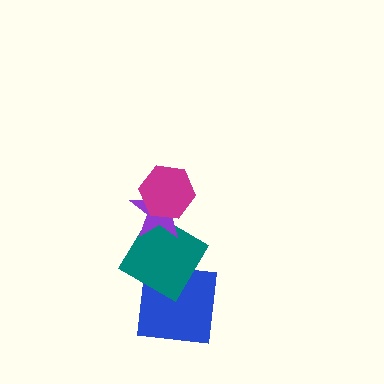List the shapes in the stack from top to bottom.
From top to bottom: the magenta hexagon, the purple star, the teal diamond, the blue square.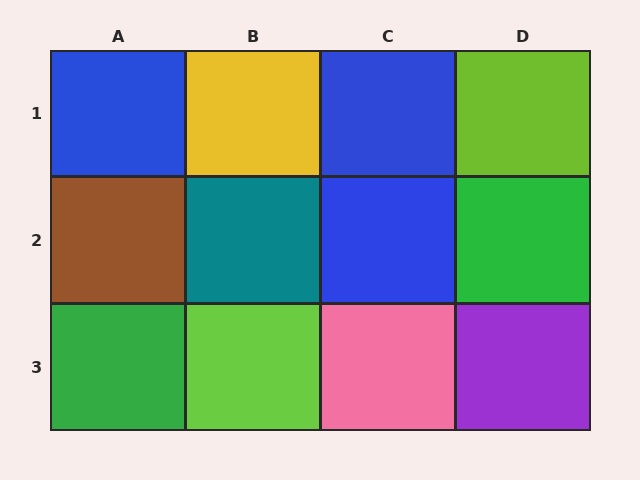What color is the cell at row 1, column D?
Lime.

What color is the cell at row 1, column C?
Blue.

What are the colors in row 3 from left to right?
Green, lime, pink, purple.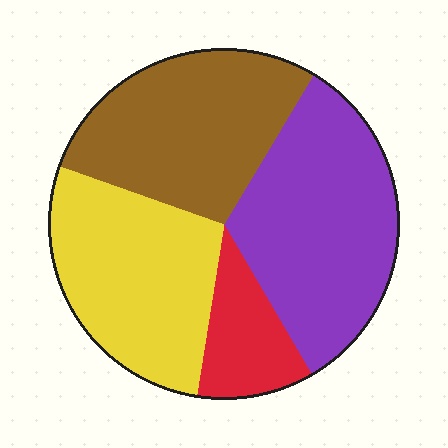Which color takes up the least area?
Red, at roughly 10%.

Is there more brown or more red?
Brown.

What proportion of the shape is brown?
Brown takes up about one quarter (1/4) of the shape.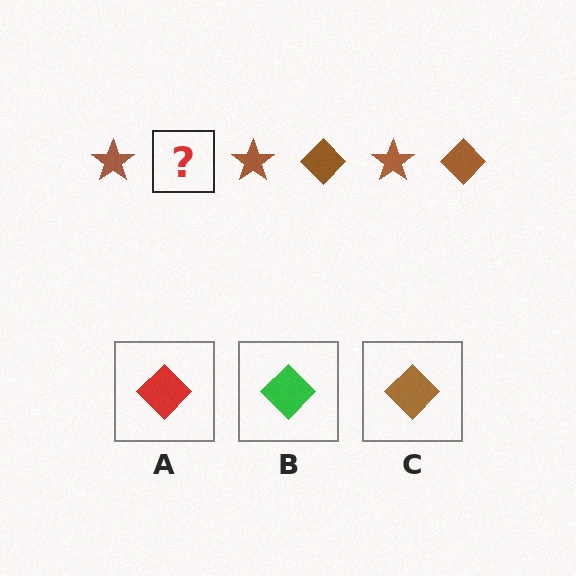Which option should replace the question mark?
Option C.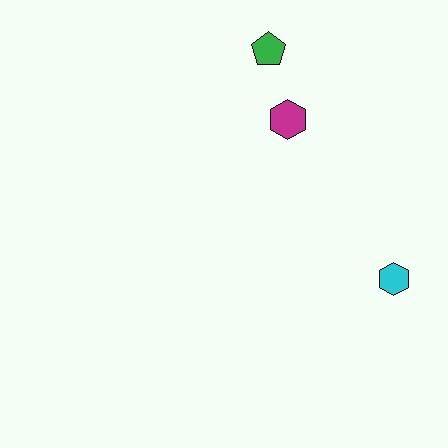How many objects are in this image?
There are 3 objects.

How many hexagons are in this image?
There are 2 hexagons.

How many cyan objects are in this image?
There is 1 cyan object.